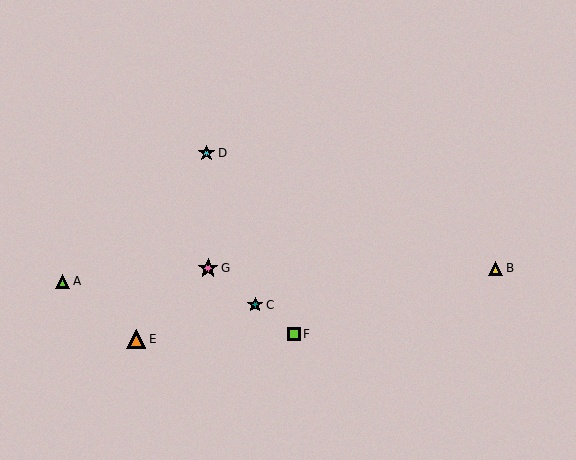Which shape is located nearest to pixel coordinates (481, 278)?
The yellow triangle (labeled B) at (496, 268) is nearest to that location.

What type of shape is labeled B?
Shape B is a yellow triangle.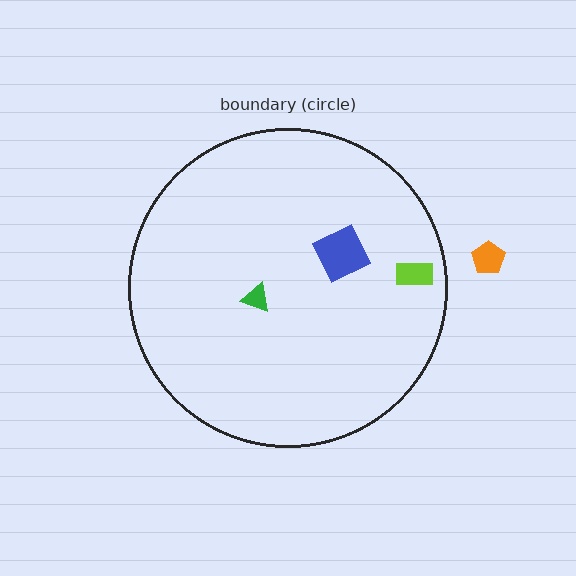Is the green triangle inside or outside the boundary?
Inside.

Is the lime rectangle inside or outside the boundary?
Inside.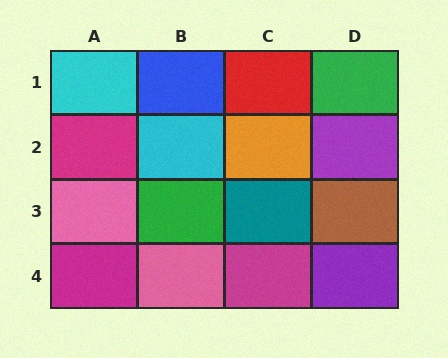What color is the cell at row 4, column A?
Magenta.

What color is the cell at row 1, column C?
Red.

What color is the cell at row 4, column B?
Pink.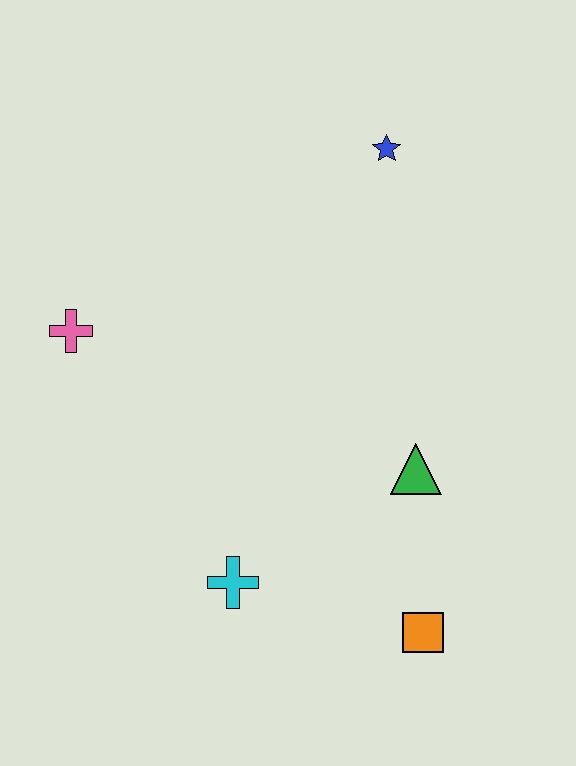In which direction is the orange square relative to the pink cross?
The orange square is to the right of the pink cross.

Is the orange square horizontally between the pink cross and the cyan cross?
No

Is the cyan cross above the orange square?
Yes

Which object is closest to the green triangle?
The orange square is closest to the green triangle.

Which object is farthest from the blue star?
The orange square is farthest from the blue star.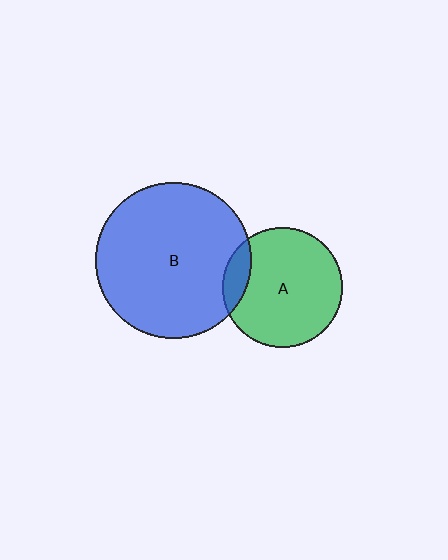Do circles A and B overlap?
Yes.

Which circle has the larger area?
Circle B (blue).